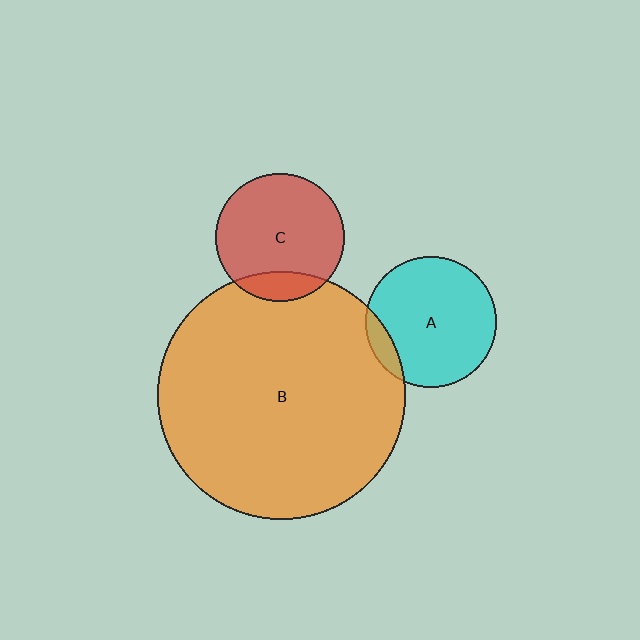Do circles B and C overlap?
Yes.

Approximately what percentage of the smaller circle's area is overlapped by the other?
Approximately 15%.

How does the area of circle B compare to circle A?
Approximately 3.5 times.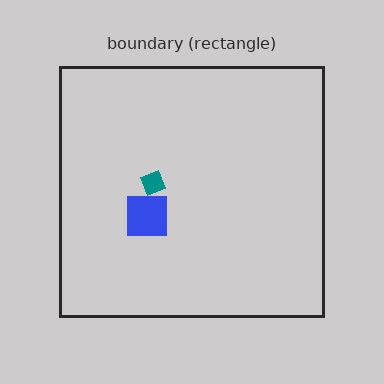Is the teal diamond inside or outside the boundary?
Inside.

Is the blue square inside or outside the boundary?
Inside.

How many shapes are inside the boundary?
2 inside, 0 outside.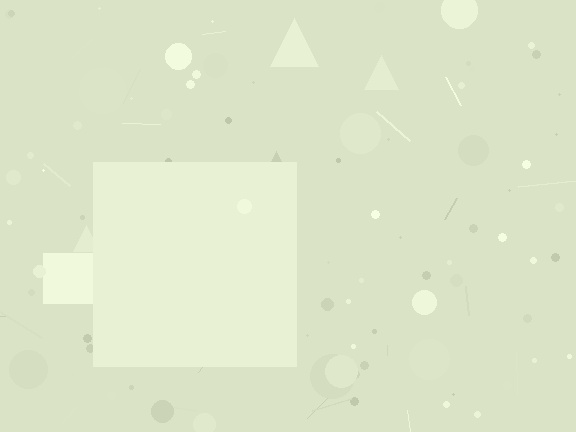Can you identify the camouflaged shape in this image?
The camouflaged shape is a square.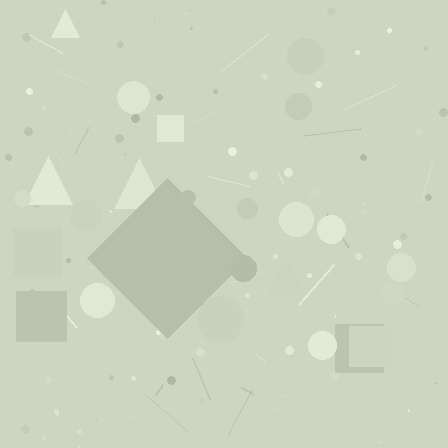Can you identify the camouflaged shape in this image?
The camouflaged shape is a diamond.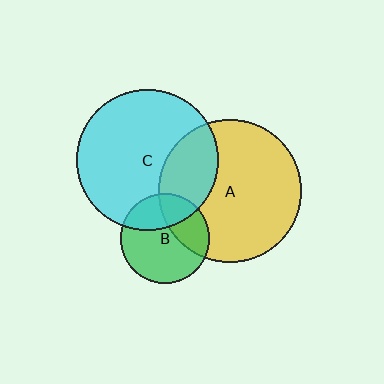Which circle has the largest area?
Circle A (yellow).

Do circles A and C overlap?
Yes.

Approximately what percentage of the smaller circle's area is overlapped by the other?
Approximately 25%.